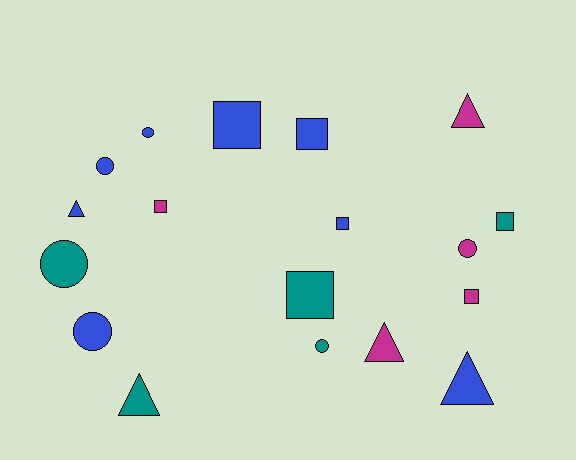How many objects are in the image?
There are 18 objects.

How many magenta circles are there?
There is 1 magenta circle.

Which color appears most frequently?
Blue, with 8 objects.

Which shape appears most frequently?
Square, with 7 objects.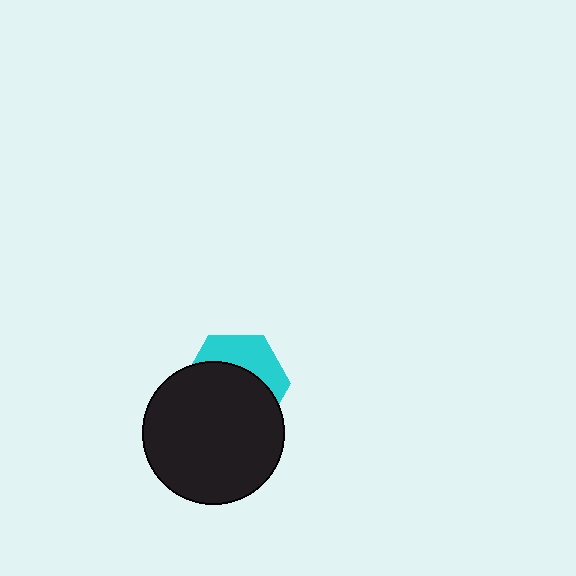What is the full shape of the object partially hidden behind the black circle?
The partially hidden object is a cyan hexagon.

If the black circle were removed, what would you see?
You would see the complete cyan hexagon.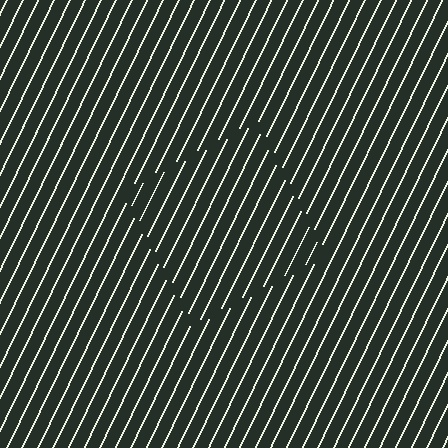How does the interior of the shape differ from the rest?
The interior of the shape contains the same grating, shifted by half a period — the contour is defined by the phase discontinuity where line-ends from the inner and outer gratings abut.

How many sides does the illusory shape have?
4 sides — the line-ends trace a square.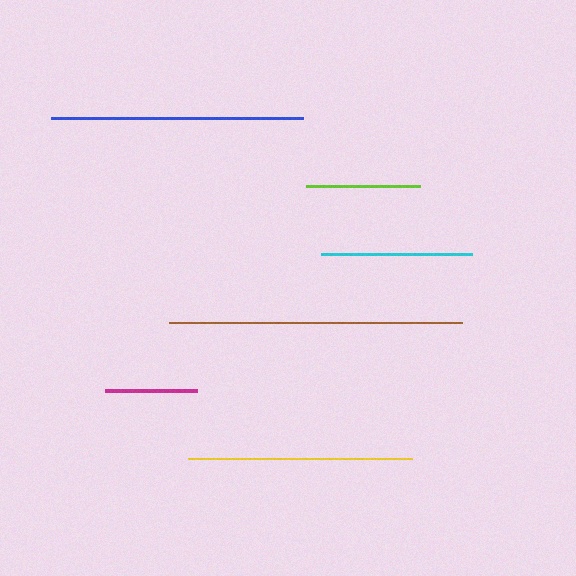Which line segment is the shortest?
The magenta line is the shortest at approximately 92 pixels.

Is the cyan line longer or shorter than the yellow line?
The yellow line is longer than the cyan line.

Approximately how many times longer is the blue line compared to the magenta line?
The blue line is approximately 2.7 times the length of the magenta line.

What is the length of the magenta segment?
The magenta segment is approximately 92 pixels long.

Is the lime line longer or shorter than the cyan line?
The cyan line is longer than the lime line.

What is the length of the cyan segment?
The cyan segment is approximately 151 pixels long.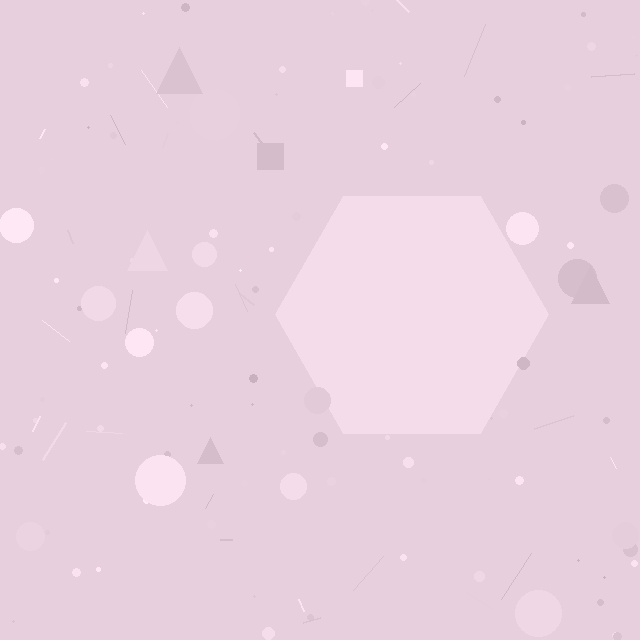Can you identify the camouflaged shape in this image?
The camouflaged shape is a hexagon.